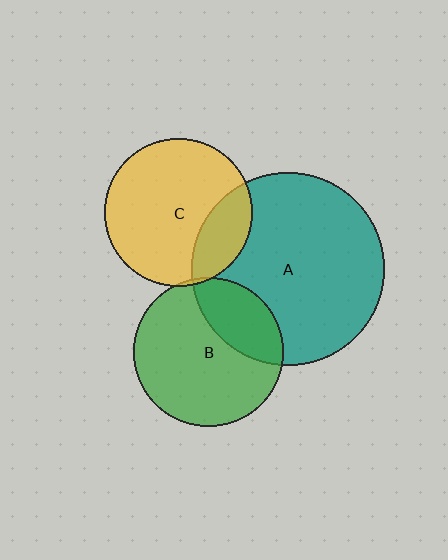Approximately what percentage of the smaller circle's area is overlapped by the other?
Approximately 5%.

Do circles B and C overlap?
Yes.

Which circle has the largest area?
Circle A (teal).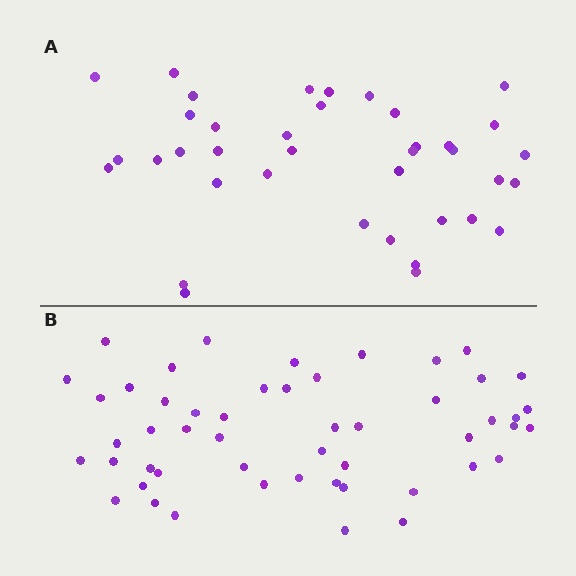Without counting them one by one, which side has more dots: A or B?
Region B (the bottom region) has more dots.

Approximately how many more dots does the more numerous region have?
Region B has approximately 15 more dots than region A.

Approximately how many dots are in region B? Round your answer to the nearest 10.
About 50 dots. (The exact count is 51, which rounds to 50.)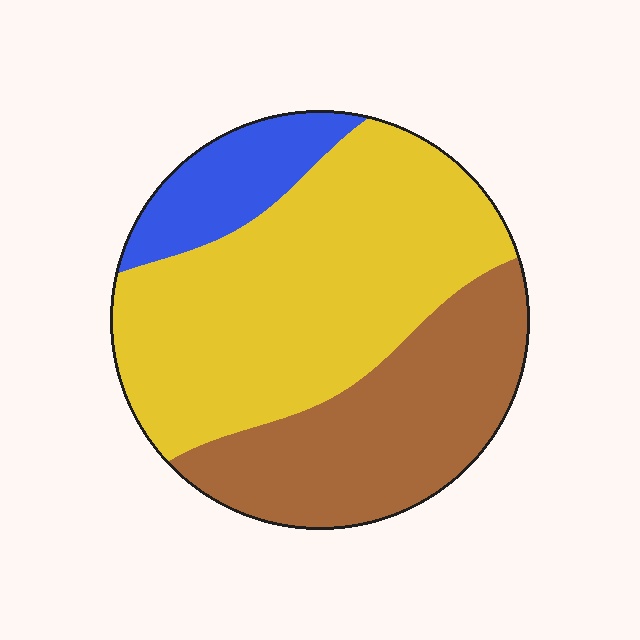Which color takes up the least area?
Blue, at roughly 15%.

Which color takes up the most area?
Yellow, at roughly 55%.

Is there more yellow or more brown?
Yellow.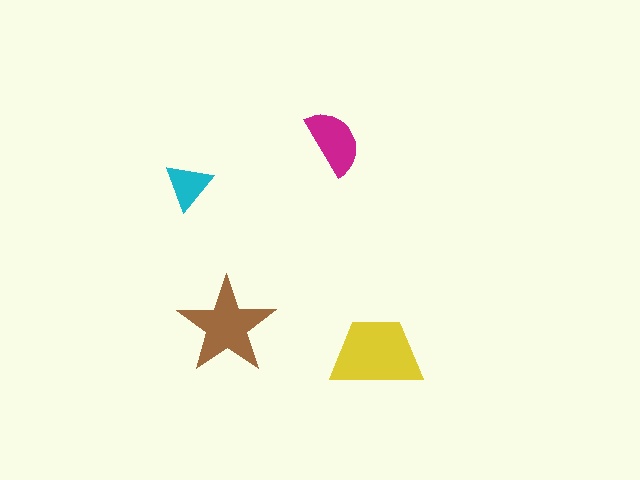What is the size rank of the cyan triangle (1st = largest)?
4th.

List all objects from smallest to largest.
The cyan triangle, the magenta semicircle, the brown star, the yellow trapezoid.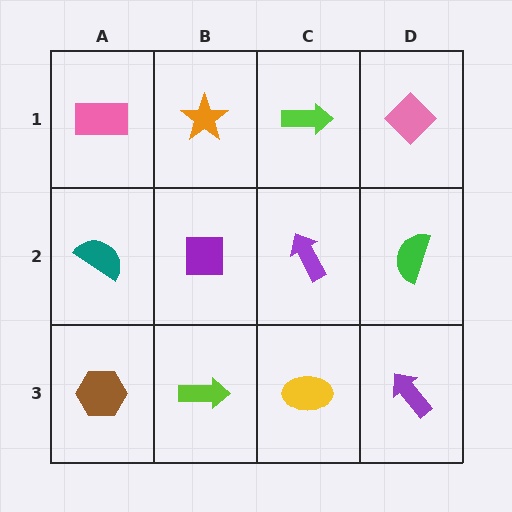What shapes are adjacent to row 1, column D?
A green semicircle (row 2, column D), a lime arrow (row 1, column C).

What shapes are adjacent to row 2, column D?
A pink diamond (row 1, column D), a purple arrow (row 3, column D), a purple arrow (row 2, column C).